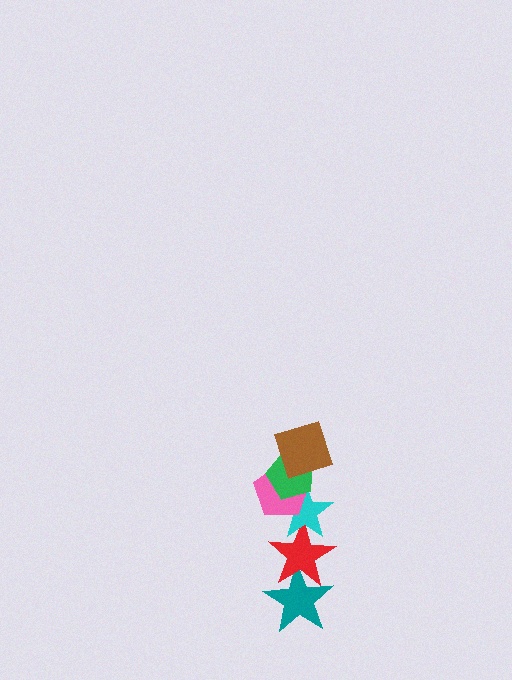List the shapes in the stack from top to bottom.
From top to bottom: the brown square, the green pentagon, the pink pentagon, the cyan star, the red star, the teal star.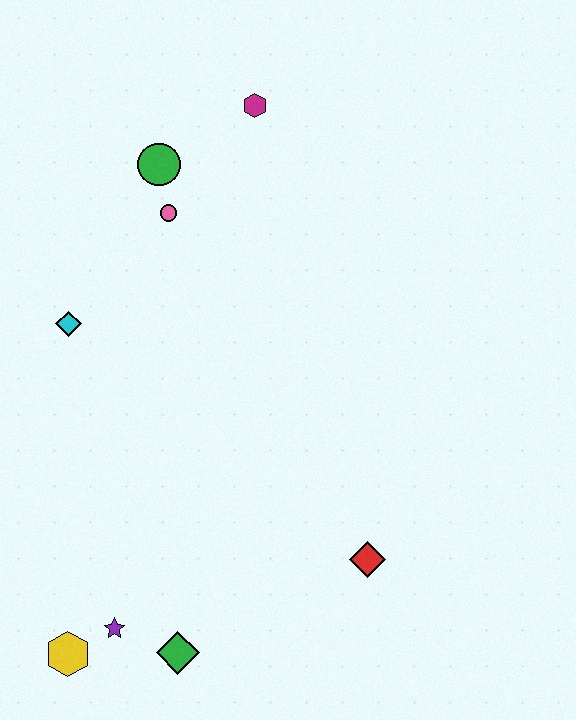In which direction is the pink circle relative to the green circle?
The pink circle is below the green circle.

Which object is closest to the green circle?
The pink circle is closest to the green circle.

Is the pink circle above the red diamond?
Yes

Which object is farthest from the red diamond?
The magenta hexagon is farthest from the red diamond.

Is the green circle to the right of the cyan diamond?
Yes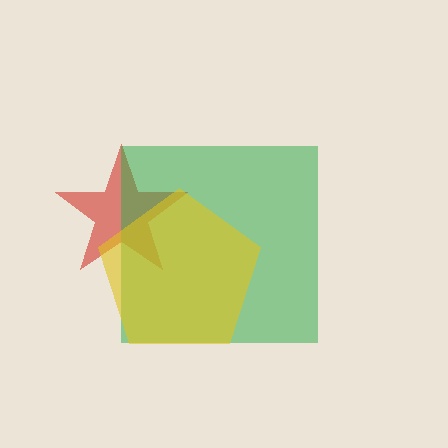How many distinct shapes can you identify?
There are 3 distinct shapes: a red star, a green square, a yellow pentagon.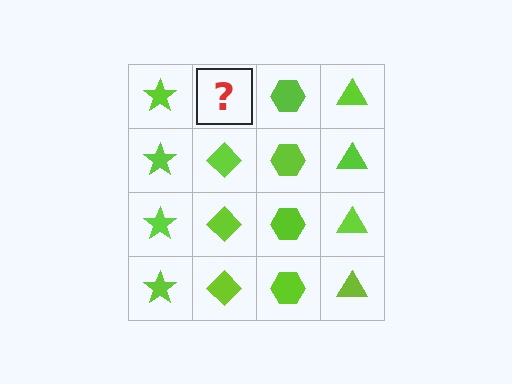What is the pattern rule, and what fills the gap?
The rule is that each column has a consistent shape. The gap should be filled with a lime diamond.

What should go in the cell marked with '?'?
The missing cell should contain a lime diamond.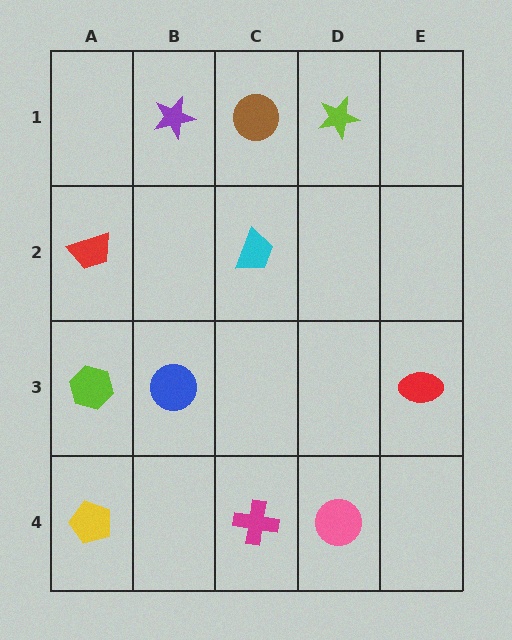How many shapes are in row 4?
3 shapes.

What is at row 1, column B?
A purple star.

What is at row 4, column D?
A pink circle.